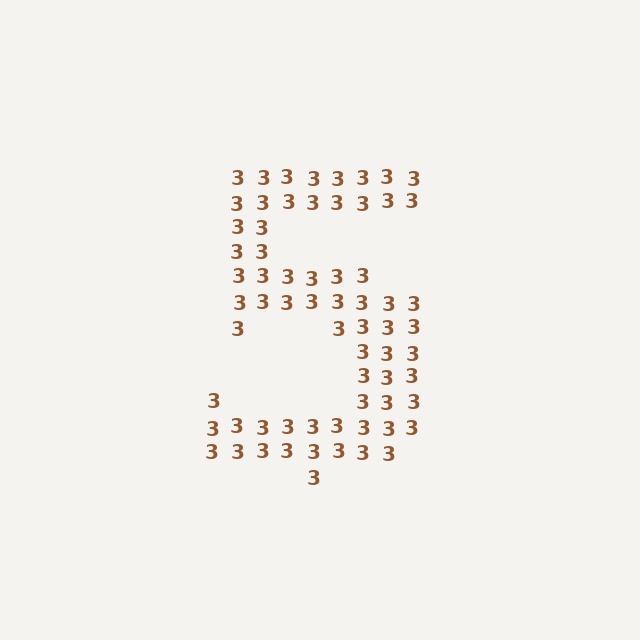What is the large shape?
The large shape is the digit 5.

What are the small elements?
The small elements are digit 3's.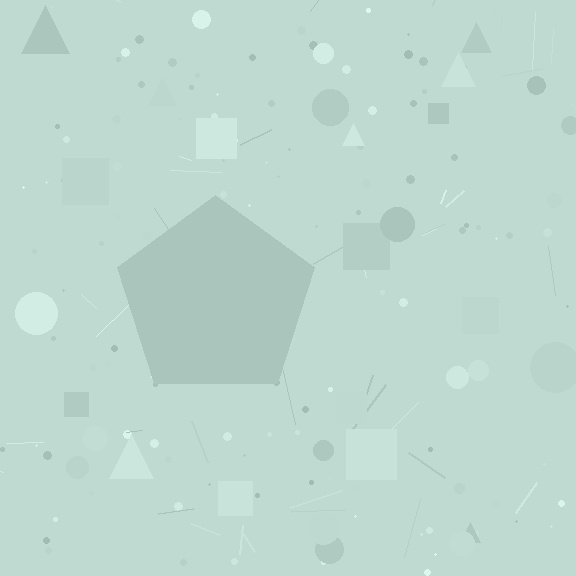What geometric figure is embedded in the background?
A pentagon is embedded in the background.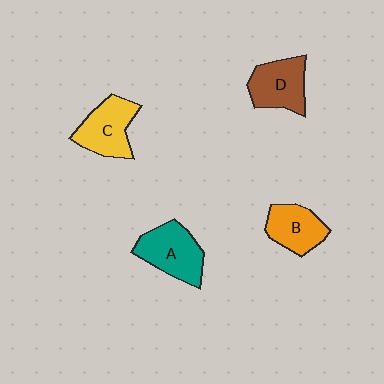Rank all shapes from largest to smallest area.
From largest to smallest: A (teal), C (yellow), D (brown), B (orange).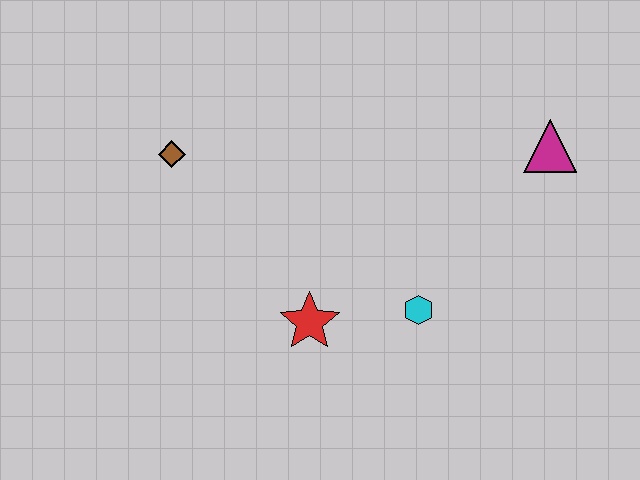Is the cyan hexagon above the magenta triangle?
No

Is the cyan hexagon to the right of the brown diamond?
Yes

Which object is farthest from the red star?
The magenta triangle is farthest from the red star.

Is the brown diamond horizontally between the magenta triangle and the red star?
No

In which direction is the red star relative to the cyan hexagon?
The red star is to the left of the cyan hexagon.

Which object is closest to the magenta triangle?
The cyan hexagon is closest to the magenta triangle.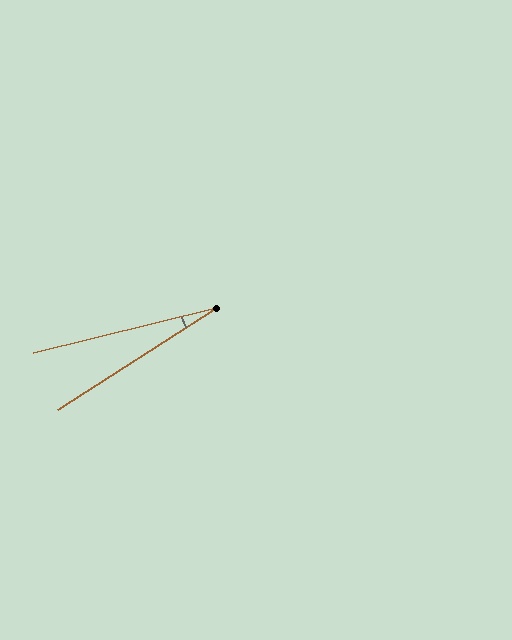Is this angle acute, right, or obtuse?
It is acute.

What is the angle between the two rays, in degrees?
Approximately 19 degrees.